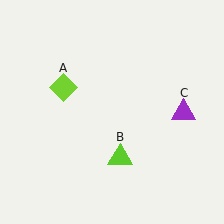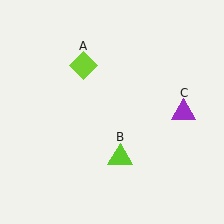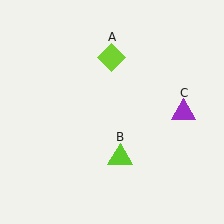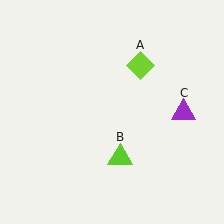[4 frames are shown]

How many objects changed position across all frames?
1 object changed position: lime diamond (object A).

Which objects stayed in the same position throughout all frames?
Lime triangle (object B) and purple triangle (object C) remained stationary.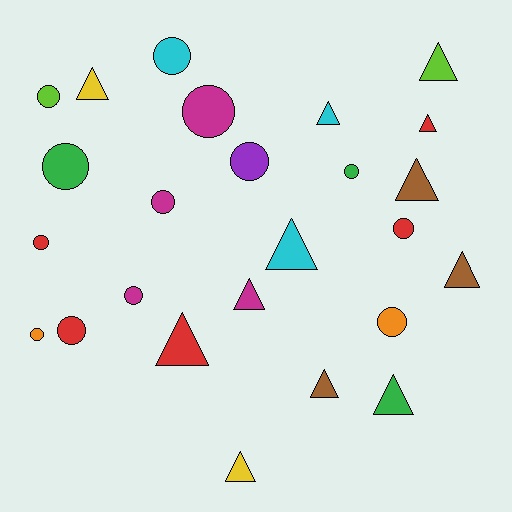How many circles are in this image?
There are 13 circles.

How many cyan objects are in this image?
There are 3 cyan objects.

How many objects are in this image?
There are 25 objects.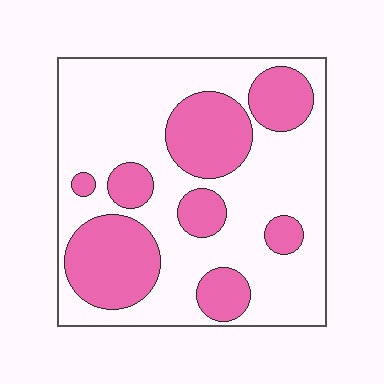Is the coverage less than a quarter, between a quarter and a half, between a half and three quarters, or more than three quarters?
Between a quarter and a half.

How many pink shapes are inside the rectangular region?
8.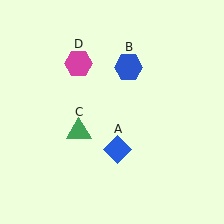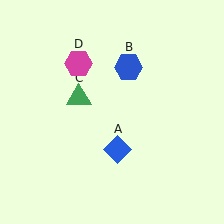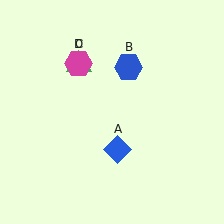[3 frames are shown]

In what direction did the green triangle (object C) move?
The green triangle (object C) moved up.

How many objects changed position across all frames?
1 object changed position: green triangle (object C).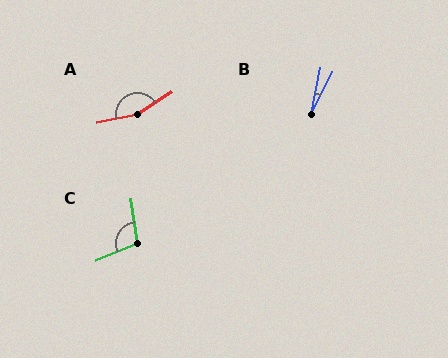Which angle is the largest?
A, at approximately 158 degrees.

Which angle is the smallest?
B, at approximately 16 degrees.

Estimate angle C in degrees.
Approximately 105 degrees.